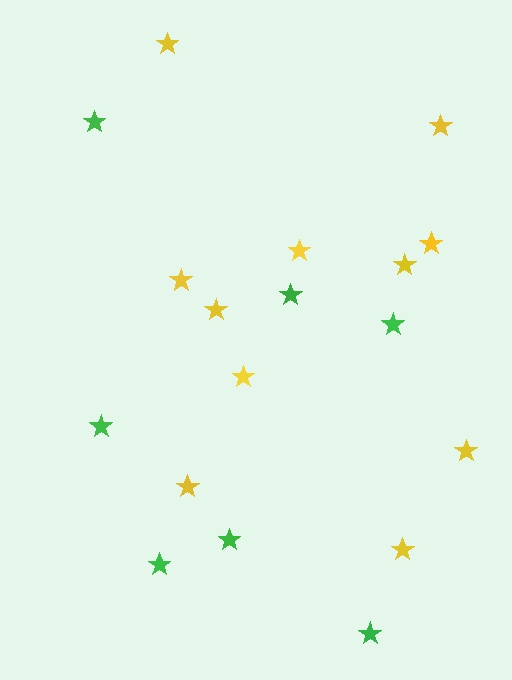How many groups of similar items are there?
There are 2 groups: one group of yellow stars (11) and one group of green stars (7).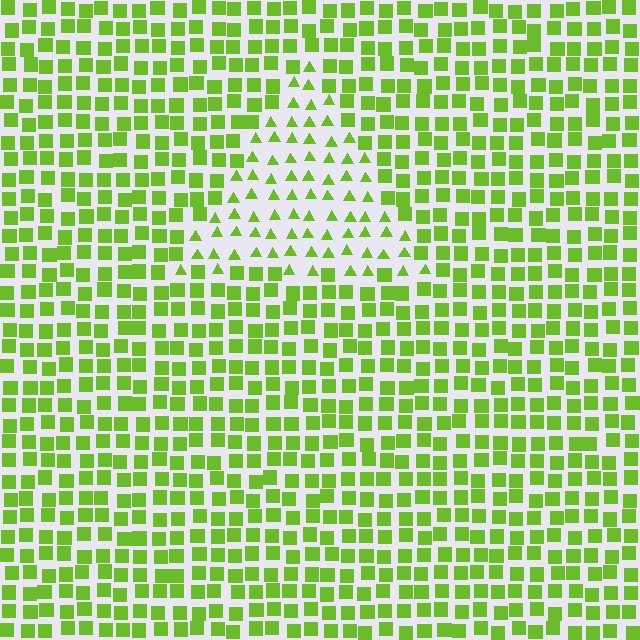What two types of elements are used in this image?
The image uses triangles inside the triangle region and squares outside it.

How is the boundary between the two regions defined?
The boundary is defined by a change in element shape: triangles inside vs. squares outside. All elements share the same color and spacing.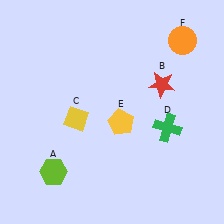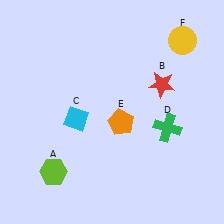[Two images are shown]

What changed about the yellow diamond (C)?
In Image 1, C is yellow. In Image 2, it changed to cyan.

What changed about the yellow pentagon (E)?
In Image 1, E is yellow. In Image 2, it changed to orange.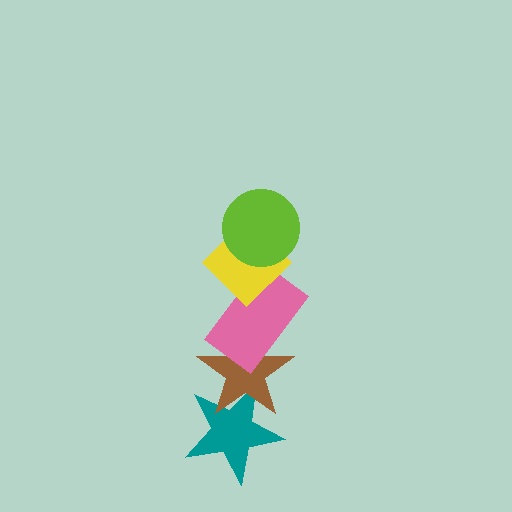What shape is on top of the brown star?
The pink rectangle is on top of the brown star.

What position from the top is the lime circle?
The lime circle is 1st from the top.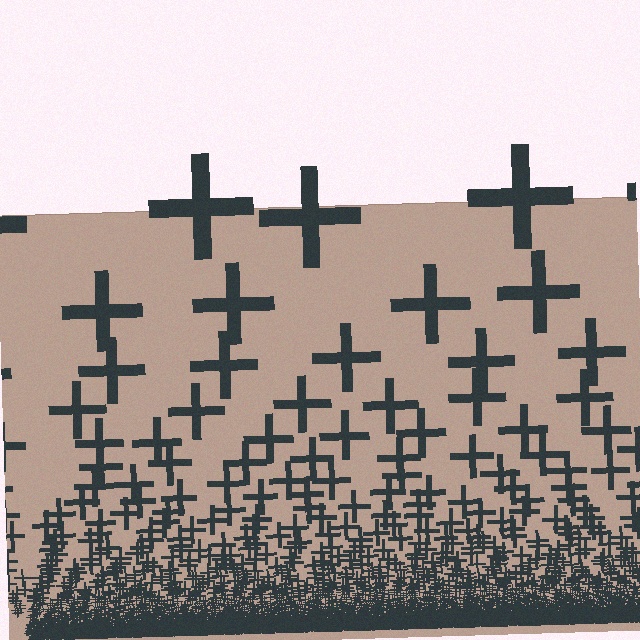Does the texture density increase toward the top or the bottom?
Density increases toward the bottom.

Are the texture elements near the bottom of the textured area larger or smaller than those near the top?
Smaller. The gradient is inverted — elements near the bottom are smaller and denser.